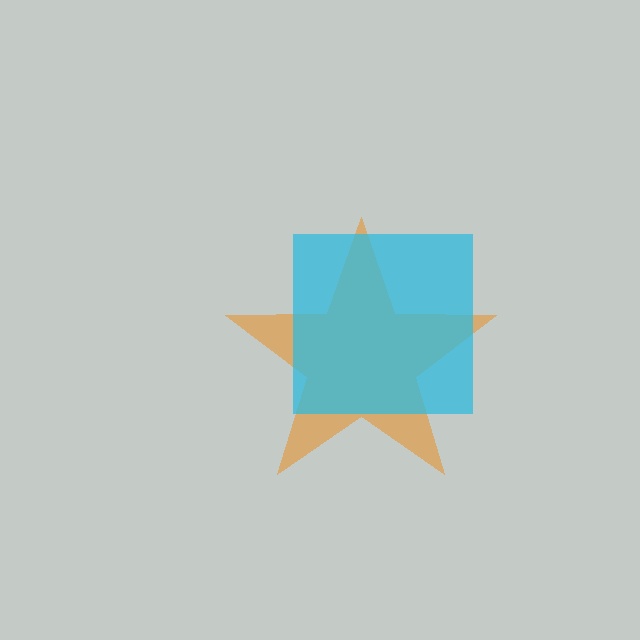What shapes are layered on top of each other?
The layered shapes are: an orange star, a cyan square.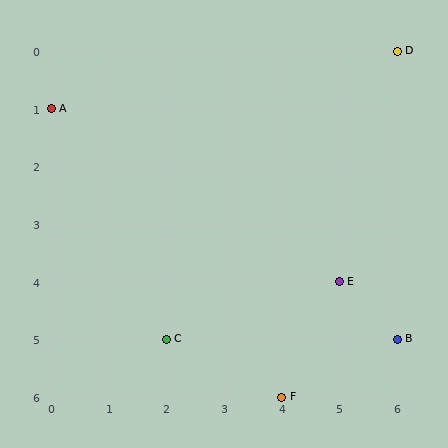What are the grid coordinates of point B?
Point B is at grid coordinates (6, 5).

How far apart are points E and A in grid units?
Points E and A are 5 columns and 3 rows apart (about 5.8 grid units diagonally).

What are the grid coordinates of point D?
Point D is at grid coordinates (6, 0).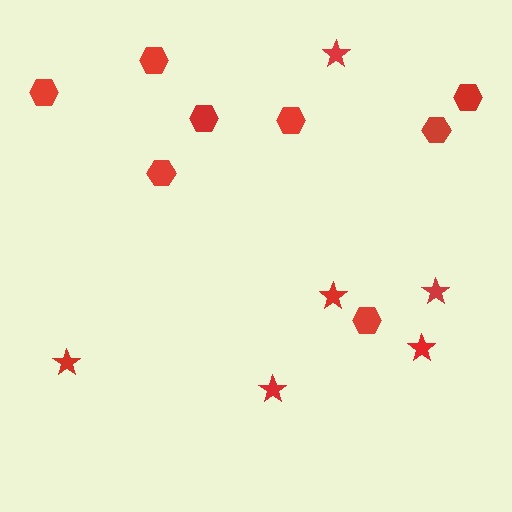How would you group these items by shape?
There are 2 groups: one group of hexagons (8) and one group of stars (6).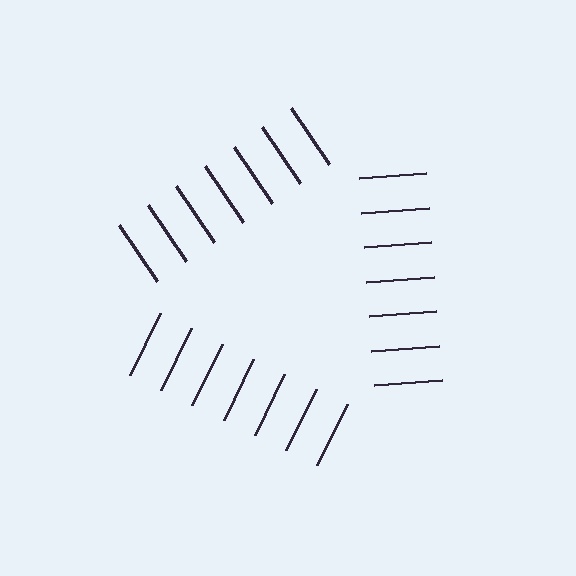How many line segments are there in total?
21 — 7 along each of the 3 edges.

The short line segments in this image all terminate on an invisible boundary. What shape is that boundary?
An illusory triangle — the line segments terminate on its edges but no continuous stroke is drawn.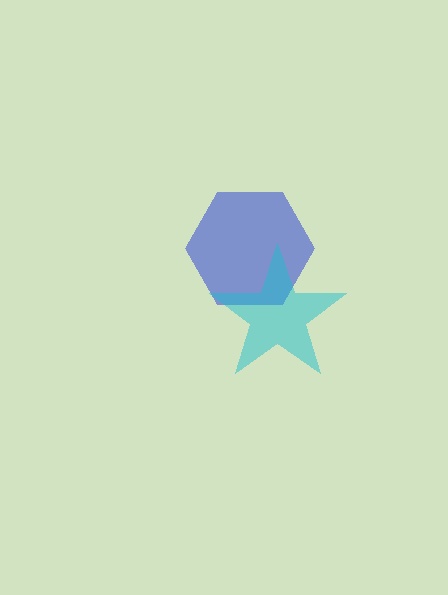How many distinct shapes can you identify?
There are 2 distinct shapes: a blue hexagon, a cyan star.